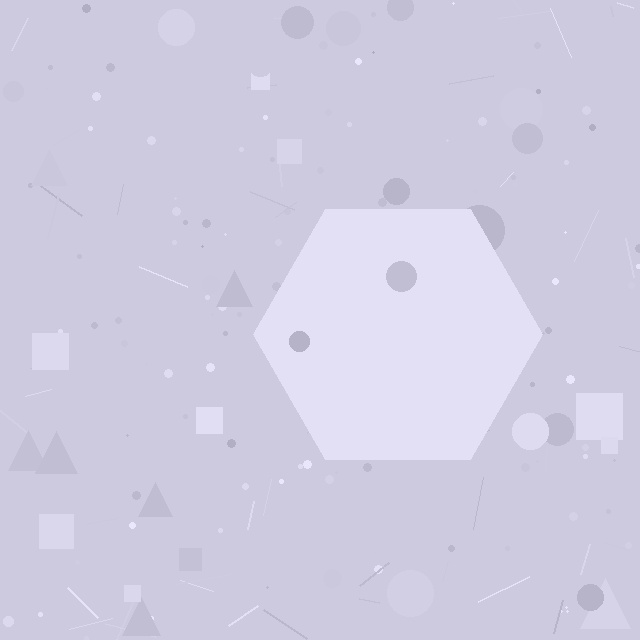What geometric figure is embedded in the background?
A hexagon is embedded in the background.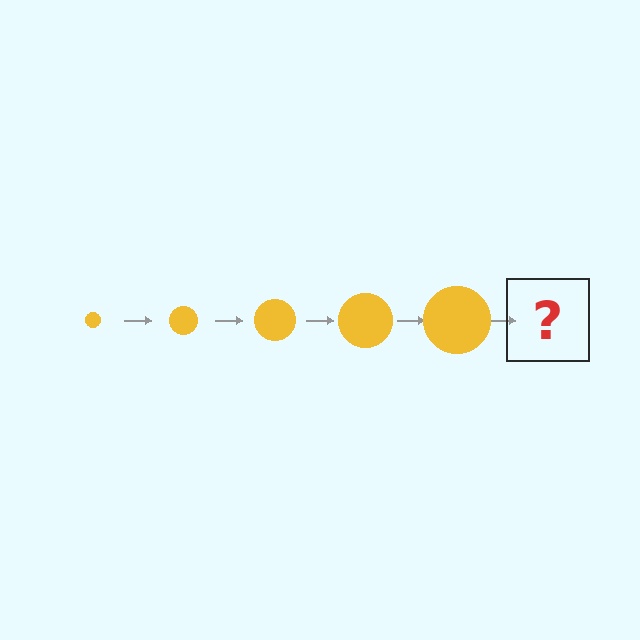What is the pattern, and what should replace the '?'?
The pattern is that the circle gets progressively larger each step. The '?' should be a yellow circle, larger than the previous one.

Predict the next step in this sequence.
The next step is a yellow circle, larger than the previous one.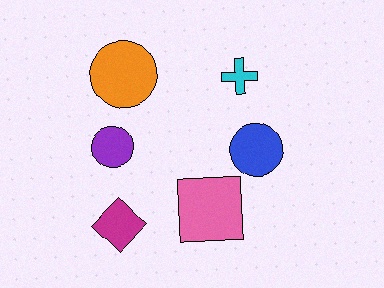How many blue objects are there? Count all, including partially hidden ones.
There is 1 blue object.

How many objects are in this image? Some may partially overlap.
There are 6 objects.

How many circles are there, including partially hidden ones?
There are 3 circles.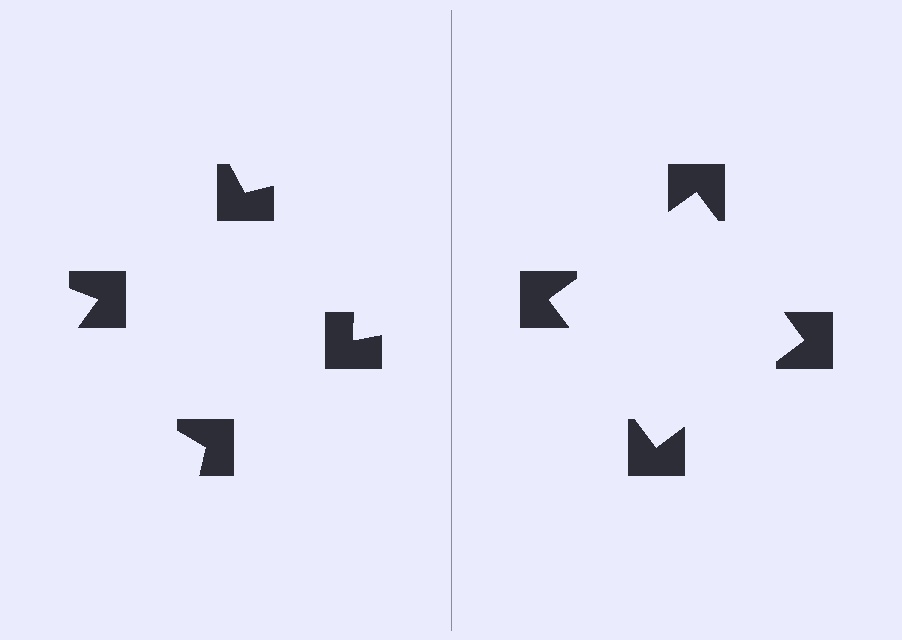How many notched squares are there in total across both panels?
8 — 4 on each side.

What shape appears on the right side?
An illusory square.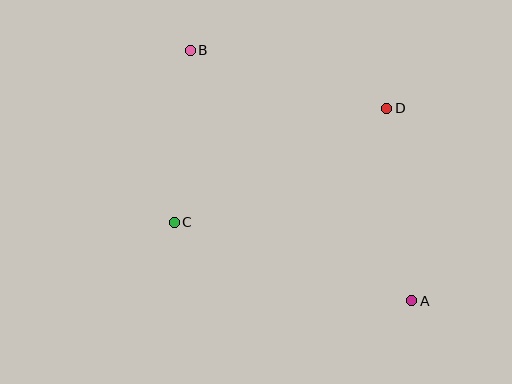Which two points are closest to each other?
Points B and C are closest to each other.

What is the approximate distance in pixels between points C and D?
The distance between C and D is approximately 241 pixels.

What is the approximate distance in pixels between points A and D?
The distance between A and D is approximately 194 pixels.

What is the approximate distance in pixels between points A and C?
The distance between A and C is approximately 250 pixels.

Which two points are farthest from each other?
Points A and B are farthest from each other.